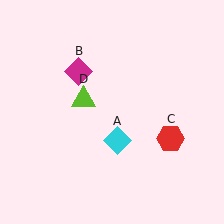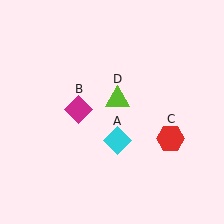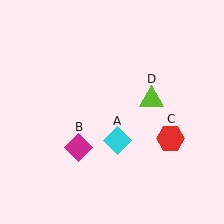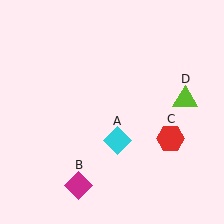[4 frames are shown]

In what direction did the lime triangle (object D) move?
The lime triangle (object D) moved right.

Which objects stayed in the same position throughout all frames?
Cyan diamond (object A) and red hexagon (object C) remained stationary.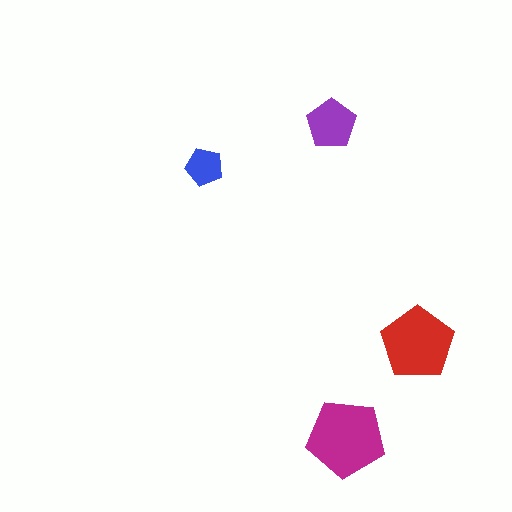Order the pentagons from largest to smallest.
the magenta one, the red one, the purple one, the blue one.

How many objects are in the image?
There are 4 objects in the image.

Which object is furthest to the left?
The blue pentagon is leftmost.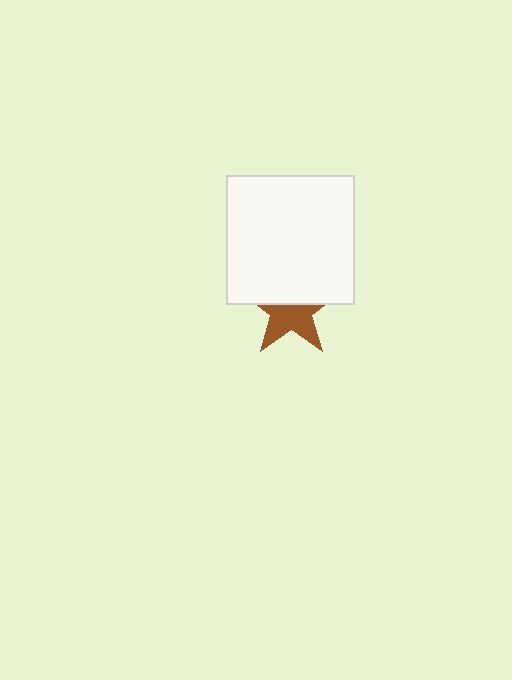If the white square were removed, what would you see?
You would see the complete brown star.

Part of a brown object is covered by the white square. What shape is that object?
It is a star.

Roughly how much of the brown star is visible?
About half of it is visible (roughly 51%).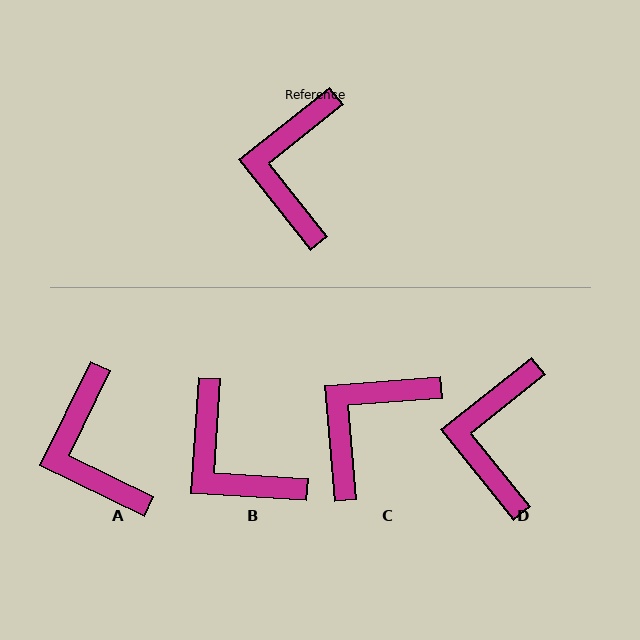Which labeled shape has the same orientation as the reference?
D.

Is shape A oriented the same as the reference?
No, it is off by about 25 degrees.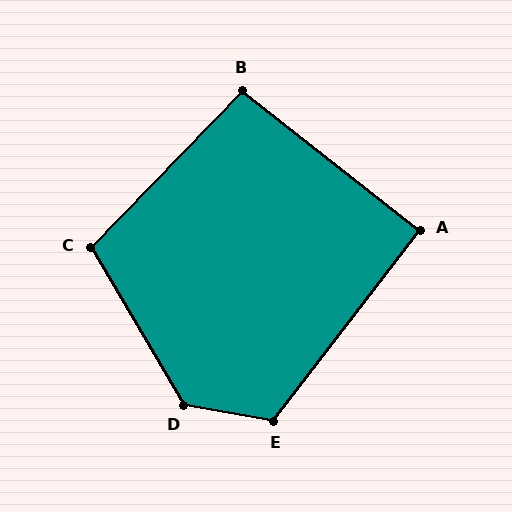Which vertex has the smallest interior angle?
A, at approximately 91 degrees.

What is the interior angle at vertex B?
Approximately 96 degrees (obtuse).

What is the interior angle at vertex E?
Approximately 118 degrees (obtuse).